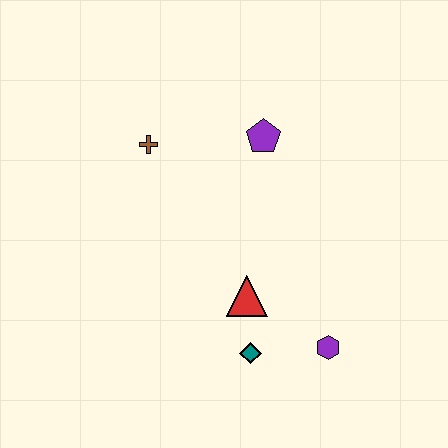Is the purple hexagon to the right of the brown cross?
Yes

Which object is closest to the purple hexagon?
The teal diamond is closest to the purple hexagon.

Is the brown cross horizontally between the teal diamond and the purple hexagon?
No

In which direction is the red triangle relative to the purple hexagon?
The red triangle is to the left of the purple hexagon.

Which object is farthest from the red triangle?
The brown cross is farthest from the red triangle.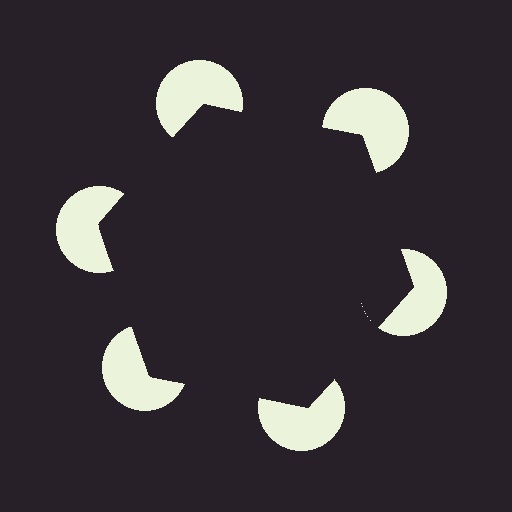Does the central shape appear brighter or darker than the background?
It typically appears slightly darker than the background, even though no actual brightness change is drawn.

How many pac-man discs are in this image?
There are 6 — one at each vertex of the illusory hexagon.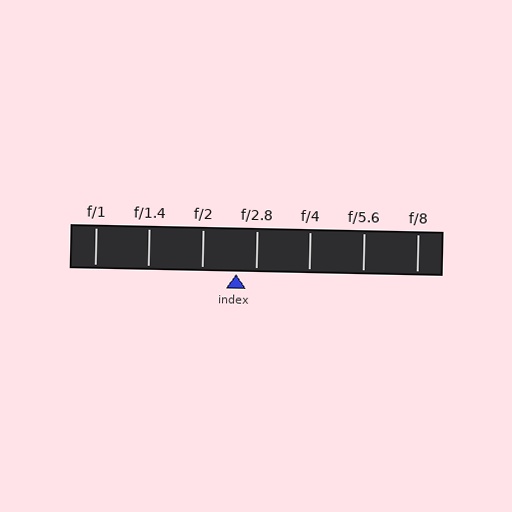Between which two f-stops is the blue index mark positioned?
The index mark is between f/2 and f/2.8.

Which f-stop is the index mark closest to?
The index mark is closest to f/2.8.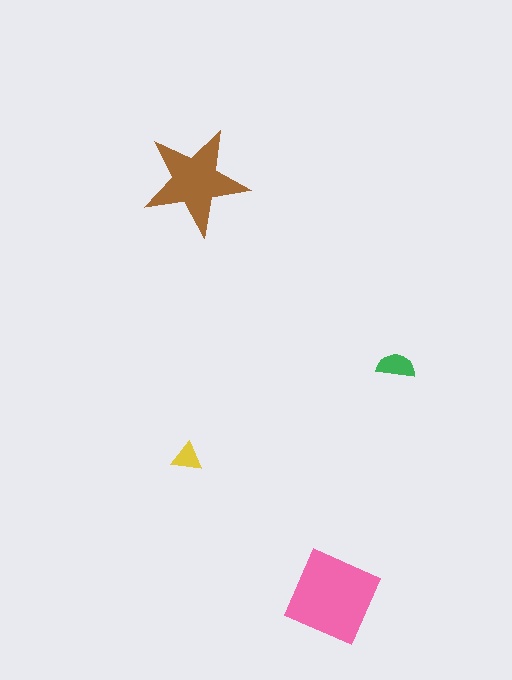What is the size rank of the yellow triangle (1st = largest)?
4th.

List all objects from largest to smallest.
The pink diamond, the brown star, the green semicircle, the yellow triangle.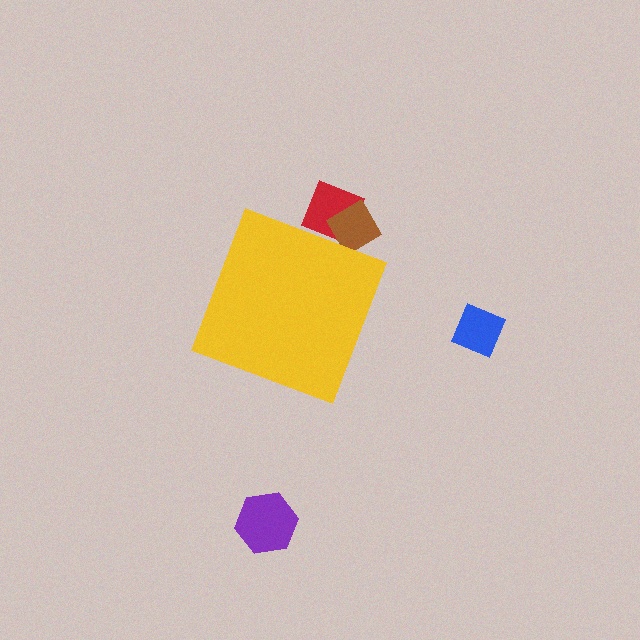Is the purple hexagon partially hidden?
No, the purple hexagon is fully visible.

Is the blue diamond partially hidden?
No, the blue diamond is fully visible.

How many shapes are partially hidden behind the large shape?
2 shapes are partially hidden.